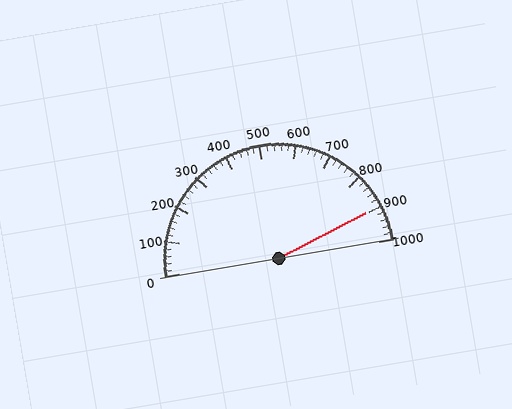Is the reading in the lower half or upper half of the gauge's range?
The reading is in the upper half of the range (0 to 1000).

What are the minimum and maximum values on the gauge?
The gauge ranges from 0 to 1000.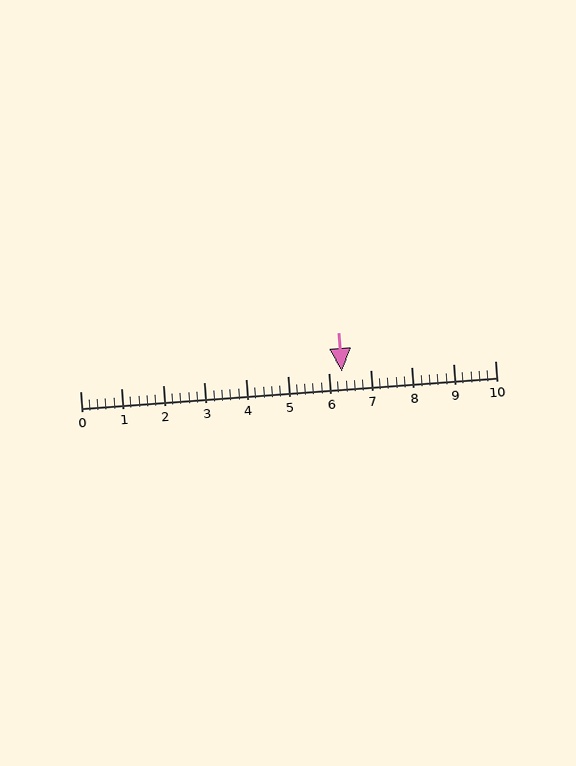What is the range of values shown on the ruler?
The ruler shows values from 0 to 10.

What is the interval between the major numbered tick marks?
The major tick marks are spaced 1 units apart.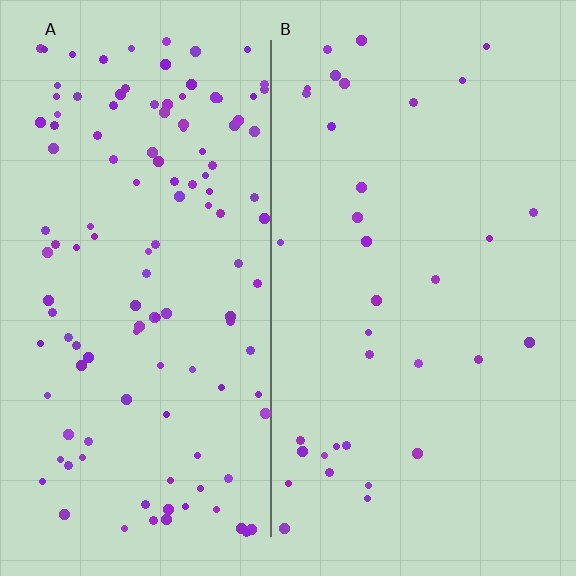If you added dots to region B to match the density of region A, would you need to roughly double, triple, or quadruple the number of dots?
Approximately quadruple.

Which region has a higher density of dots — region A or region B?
A (the left).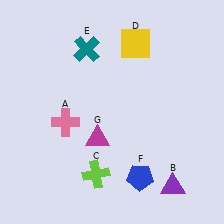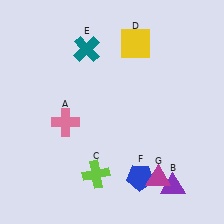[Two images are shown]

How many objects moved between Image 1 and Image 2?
1 object moved between the two images.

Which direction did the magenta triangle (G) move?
The magenta triangle (G) moved right.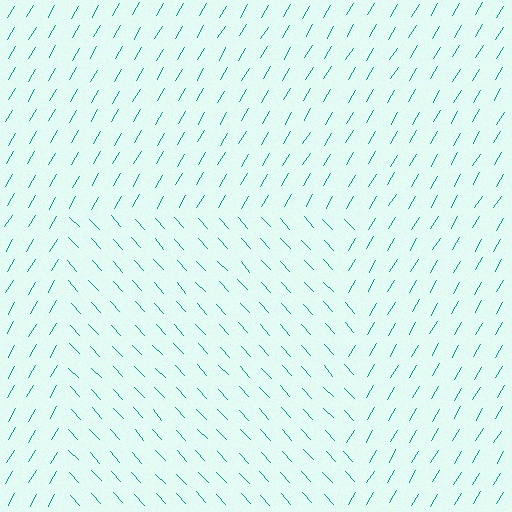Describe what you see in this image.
The image is filled with small teal line segments. A rectangle region in the image has lines oriented differently from the surrounding lines, creating a visible texture boundary.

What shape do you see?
I see a rectangle.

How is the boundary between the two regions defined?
The boundary is defined purely by a change in line orientation (approximately 73 degrees difference). All lines are the same color and thickness.